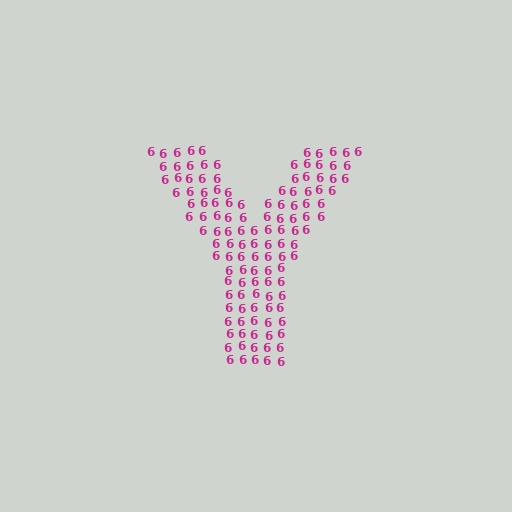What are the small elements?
The small elements are digit 6's.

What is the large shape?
The large shape is the letter Y.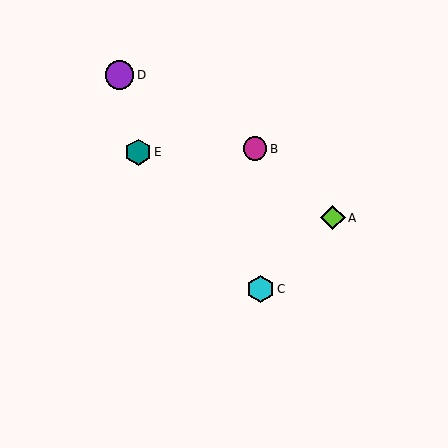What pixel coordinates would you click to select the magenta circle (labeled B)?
Click at (255, 149) to select the magenta circle B.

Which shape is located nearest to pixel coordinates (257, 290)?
The cyan hexagon (labeled C) at (261, 289) is nearest to that location.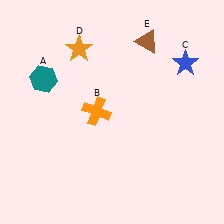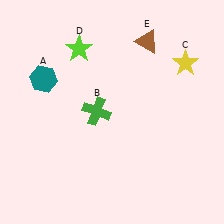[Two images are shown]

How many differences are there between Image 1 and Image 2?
There are 3 differences between the two images.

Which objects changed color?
B changed from orange to green. C changed from blue to yellow. D changed from orange to lime.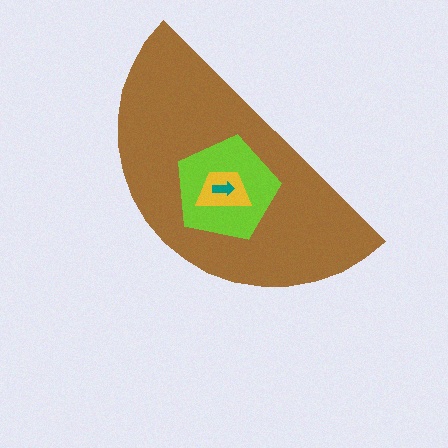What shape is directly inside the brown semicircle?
The lime pentagon.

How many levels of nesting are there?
4.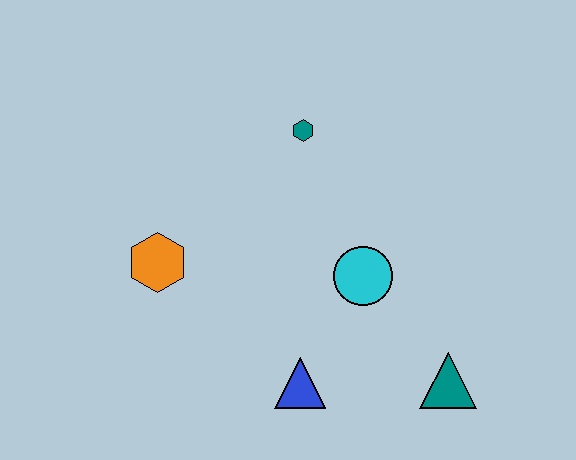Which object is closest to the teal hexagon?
The cyan circle is closest to the teal hexagon.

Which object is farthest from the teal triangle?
The orange hexagon is farthest from the teal triangle.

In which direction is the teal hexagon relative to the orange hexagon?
The teal hexagon is to the right of the orange hexagon.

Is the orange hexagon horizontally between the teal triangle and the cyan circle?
No